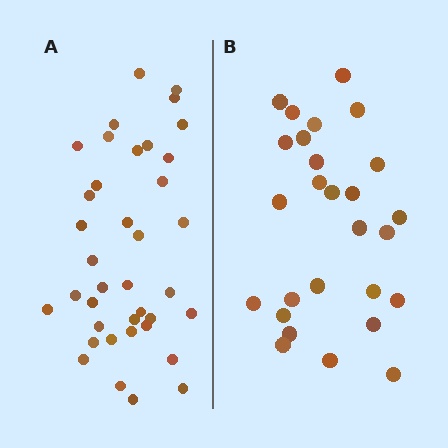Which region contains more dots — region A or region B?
Region A (the left region) has more dots.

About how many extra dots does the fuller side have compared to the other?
Region A has roughly 12 or so more dots than region B.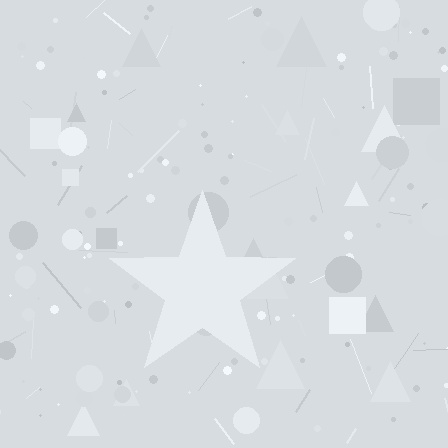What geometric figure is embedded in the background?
A star is embedded in the background.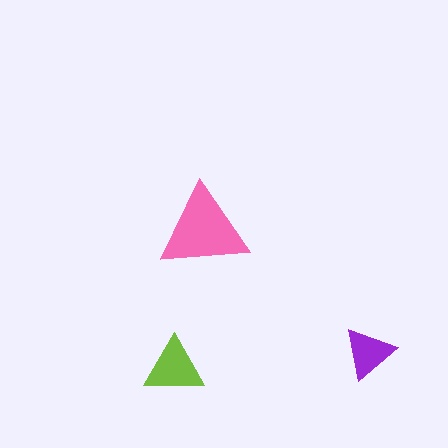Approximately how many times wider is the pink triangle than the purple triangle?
About 1.5 times wider.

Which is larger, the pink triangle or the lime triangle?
The pink one.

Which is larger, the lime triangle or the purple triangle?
The lime one.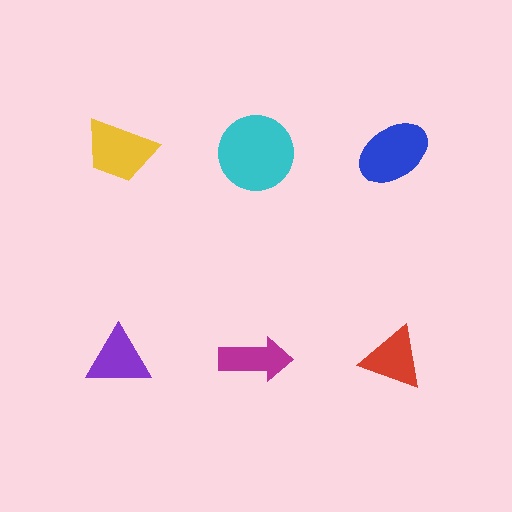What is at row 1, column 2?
A cyan circle.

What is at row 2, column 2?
A magenta arrow.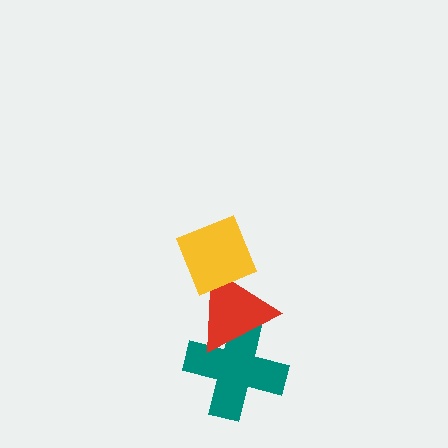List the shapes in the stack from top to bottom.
From top to bottom: the yellow diamond, the red triangle, the teal cross.